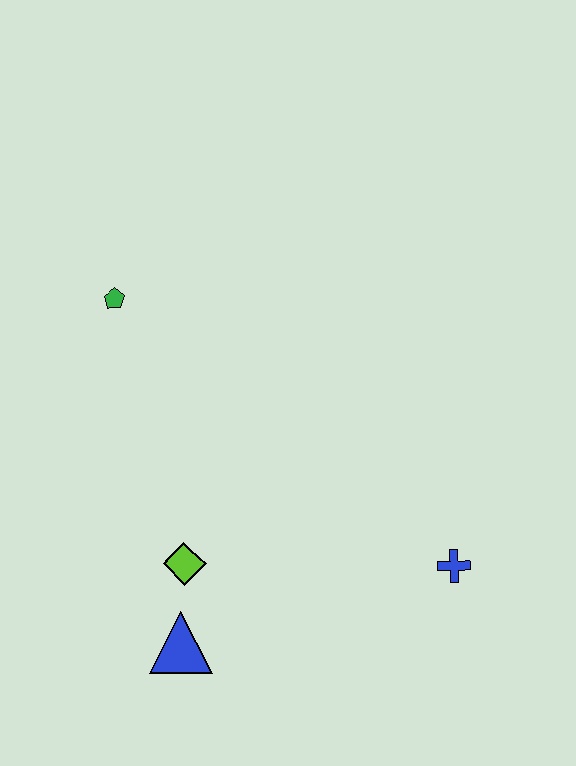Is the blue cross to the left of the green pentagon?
No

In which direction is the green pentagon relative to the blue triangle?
The green pentagon is above the blue triangle.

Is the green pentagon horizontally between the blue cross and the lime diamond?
No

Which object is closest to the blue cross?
The lime diamond is closest to the blue cross.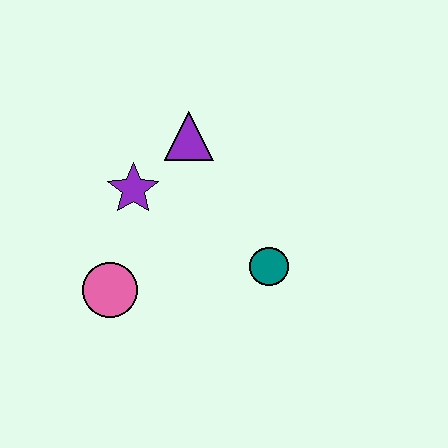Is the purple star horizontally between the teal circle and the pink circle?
Yes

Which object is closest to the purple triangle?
The purple star is closest to the purple triangle.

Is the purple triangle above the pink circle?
Yes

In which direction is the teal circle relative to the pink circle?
The teal circle is to the right of the pink circle.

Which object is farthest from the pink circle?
The purple triangle is farthest from the pink circle.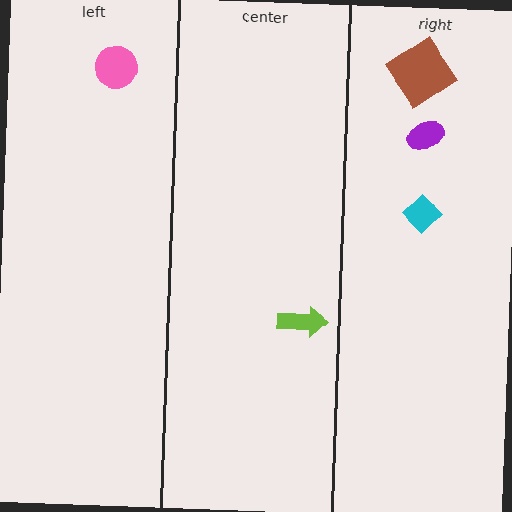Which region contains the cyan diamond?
The right region.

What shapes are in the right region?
The brown diamond, the cyan diamond, the purple ellipse.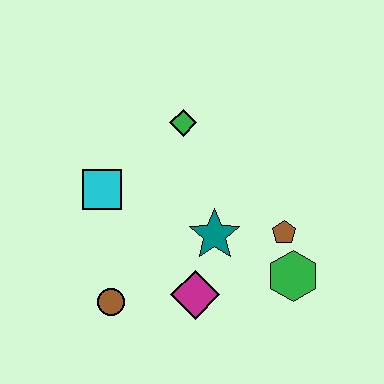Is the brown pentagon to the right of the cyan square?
Yes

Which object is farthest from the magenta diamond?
The green diamond is farthest from the magenta diamond.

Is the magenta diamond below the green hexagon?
Yes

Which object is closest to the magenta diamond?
The teal star is closest to the magenta diamond.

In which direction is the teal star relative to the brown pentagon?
The teal star is to the left of the brown pentagon.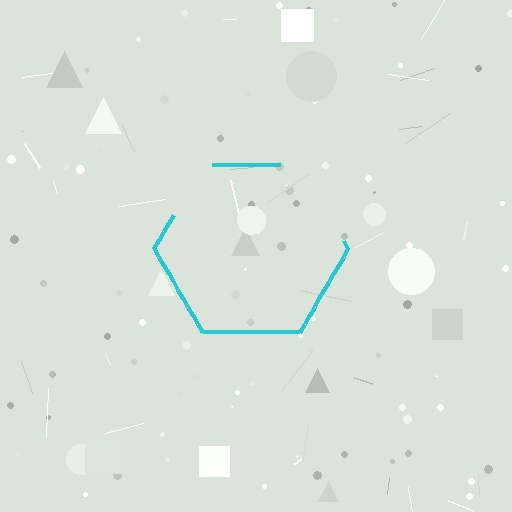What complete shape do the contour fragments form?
The contour fragments form a hexagon.